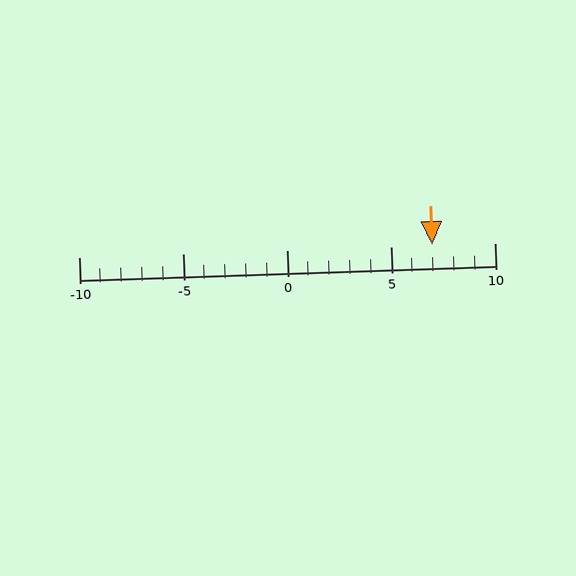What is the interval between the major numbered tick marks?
The major tick marks are spaced 5 units apart.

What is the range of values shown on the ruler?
The ruler shows values from -10 to 10.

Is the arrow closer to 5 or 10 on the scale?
The arrow is closer to 5.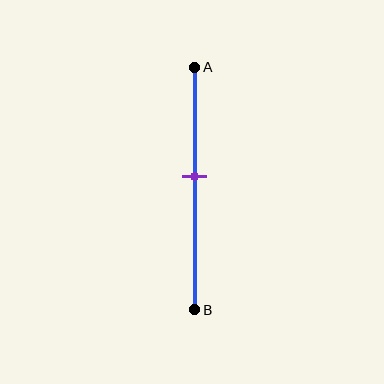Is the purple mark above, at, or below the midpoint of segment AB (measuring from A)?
The purple mark is above the midpoint of segment AB.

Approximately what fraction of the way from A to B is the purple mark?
The purple mark is approximately 45% of the way from A to B.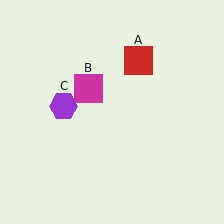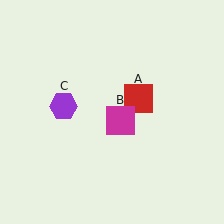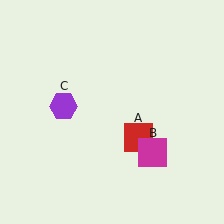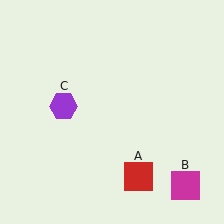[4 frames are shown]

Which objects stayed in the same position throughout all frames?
Purple hexagon (object C) remained stationary.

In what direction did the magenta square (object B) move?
The magenta square (object B) moved down and to the right.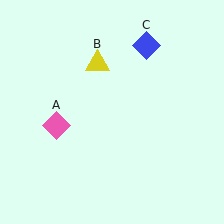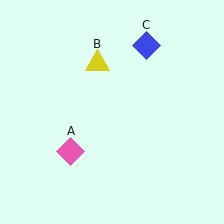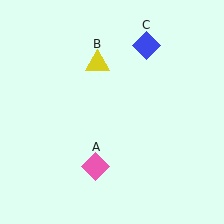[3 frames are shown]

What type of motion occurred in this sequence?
The pink diamond (object A) rotated counterclockwise around the center of the scene.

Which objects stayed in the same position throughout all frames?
Yellow triangle (object B) and blue diamond (object C) remained stationary.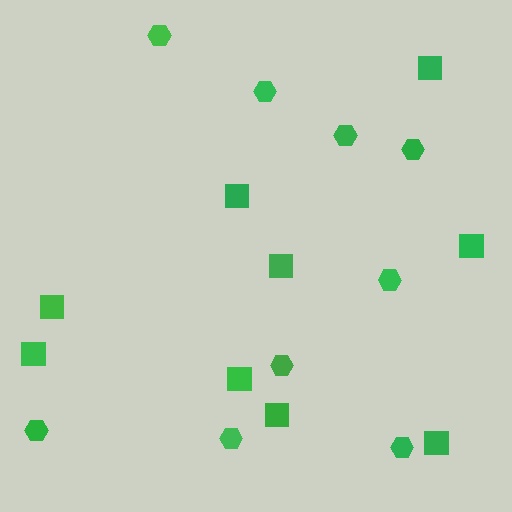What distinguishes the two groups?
There are 2 groups: one group of hexagons (9) and one group of squares (9).